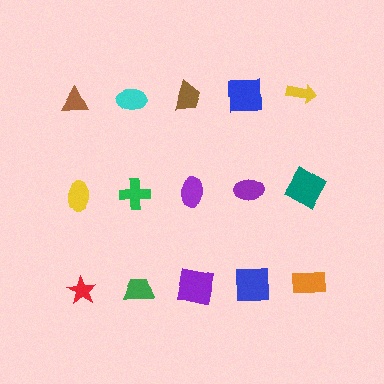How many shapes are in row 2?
5 shapes.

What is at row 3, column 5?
An orange rectangle.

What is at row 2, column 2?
A green cross.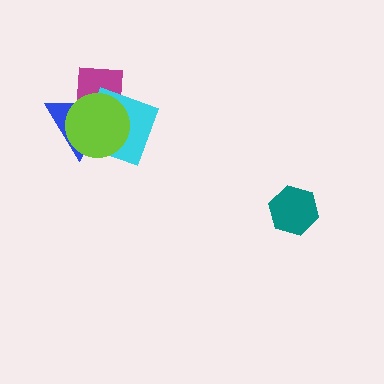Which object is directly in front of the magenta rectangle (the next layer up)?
The cyan square is directly in front of the magenta rectangle.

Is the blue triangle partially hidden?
Yes, it is partially covered by another shape.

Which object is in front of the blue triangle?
The lime circle is in front of the blue triangle.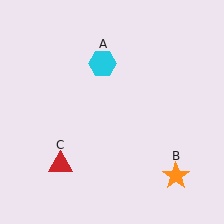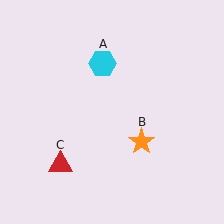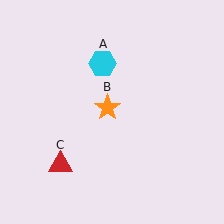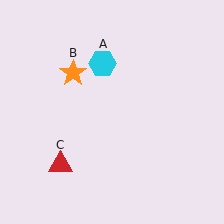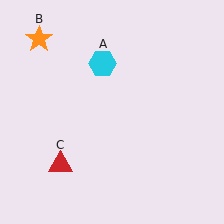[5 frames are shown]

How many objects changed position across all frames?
1 object changed position: orange star (object B).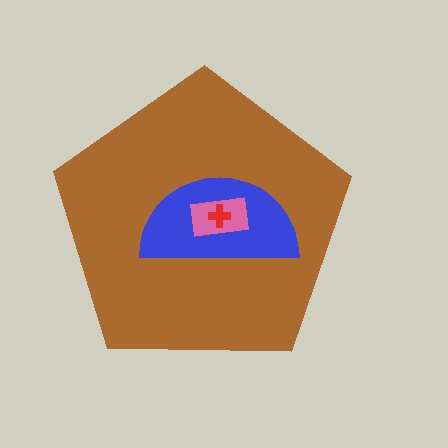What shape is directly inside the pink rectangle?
The red cross.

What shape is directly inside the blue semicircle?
The pink rectangle.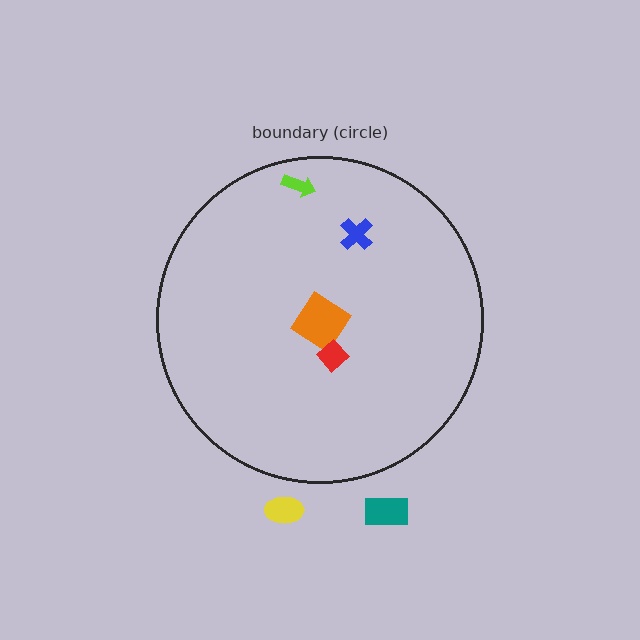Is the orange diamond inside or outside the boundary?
Inside.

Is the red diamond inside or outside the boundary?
Inside.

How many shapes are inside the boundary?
4 inside, 2 outside.